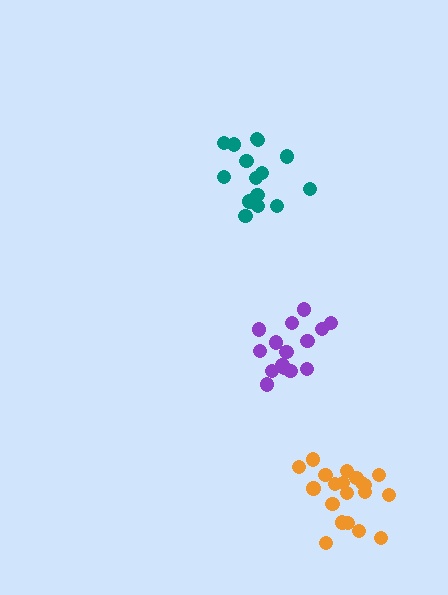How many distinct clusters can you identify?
There are 3 distinct clusters.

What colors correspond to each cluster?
The clusters are colored: teal, orange, purple.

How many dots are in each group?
Group 1: 15 dots, Group 2: 21 dots, Group 3: 15 dots (51 total).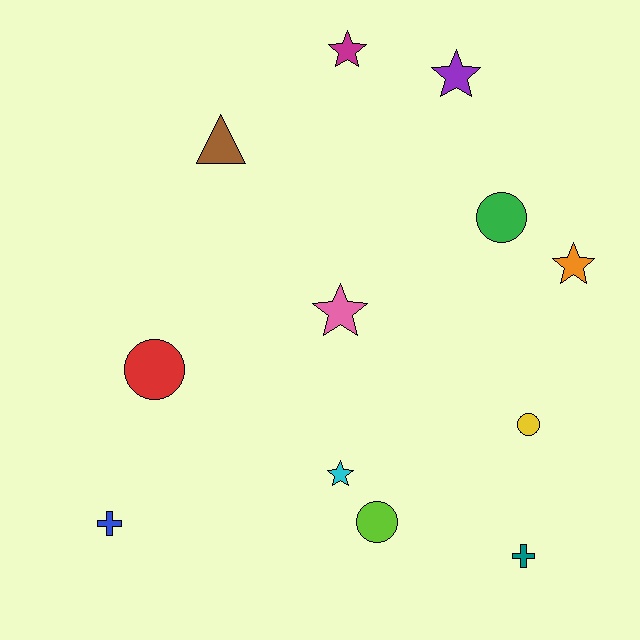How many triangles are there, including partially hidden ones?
There is 1 triangle.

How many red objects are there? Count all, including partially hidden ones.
There is 1 red object.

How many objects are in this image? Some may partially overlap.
There are 12 objects.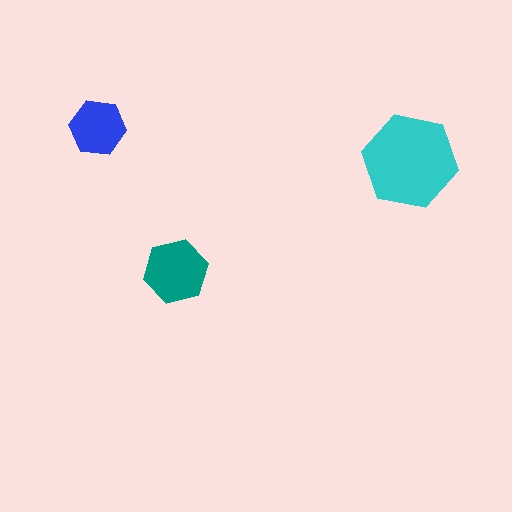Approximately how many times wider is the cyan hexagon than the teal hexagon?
About 1.5 times wider.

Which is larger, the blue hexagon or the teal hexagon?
The teal one.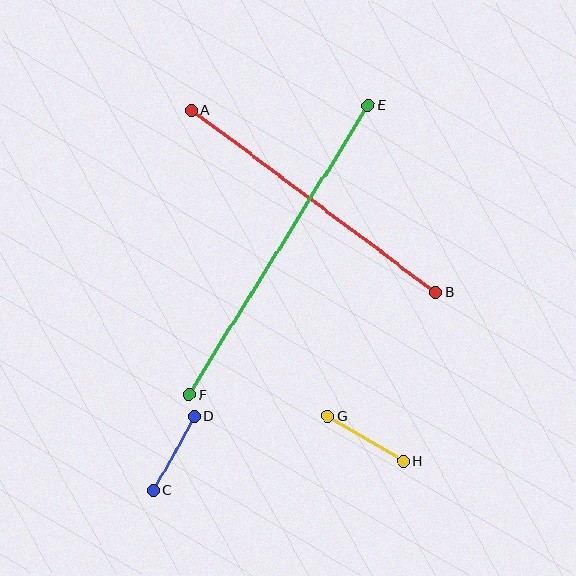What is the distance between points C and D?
The distance is approximately 85 pixels.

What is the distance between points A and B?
The distance is approximately 304 pixels.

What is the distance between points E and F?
The distance is approximately 340 pixels.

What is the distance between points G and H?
The distance is approximately 88 pixels.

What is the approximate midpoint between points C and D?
The midpoint is at approximately (174, 453) pixels.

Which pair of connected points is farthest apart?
Points E and F are farthest apart.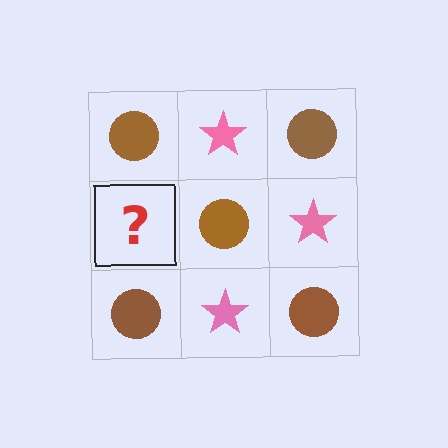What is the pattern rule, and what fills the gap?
The rule is that it alternates brown circle and pink star in a checkerboard pattern. The gap should be filled with a pink star.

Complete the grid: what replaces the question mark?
The question mark should be replaced with a pink star.